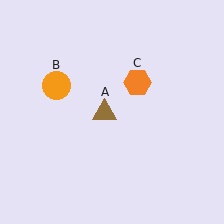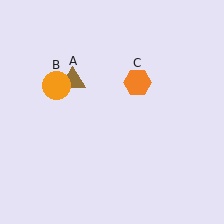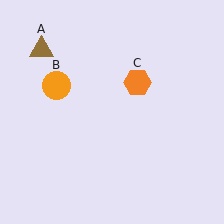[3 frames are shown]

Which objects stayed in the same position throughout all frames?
Orange circle (object B) and orange hexagon (object C) remained stationary.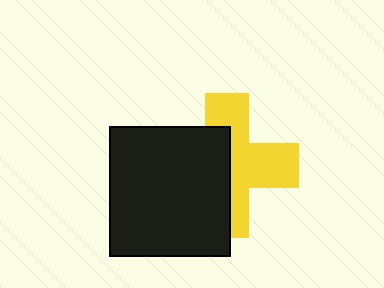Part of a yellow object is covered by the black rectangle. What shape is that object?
It is a cross.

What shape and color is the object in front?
The object in front is a black rectangle.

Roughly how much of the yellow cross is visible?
About half of it is visible (roughly 52%).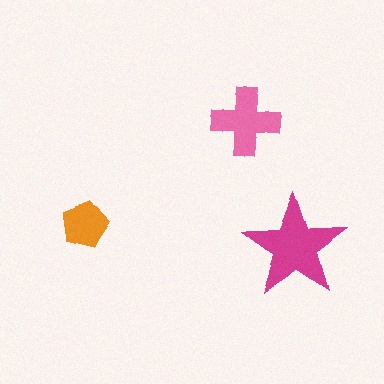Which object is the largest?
The magenta star.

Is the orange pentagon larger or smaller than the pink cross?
Smaller.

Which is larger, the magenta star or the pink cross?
The magenta star.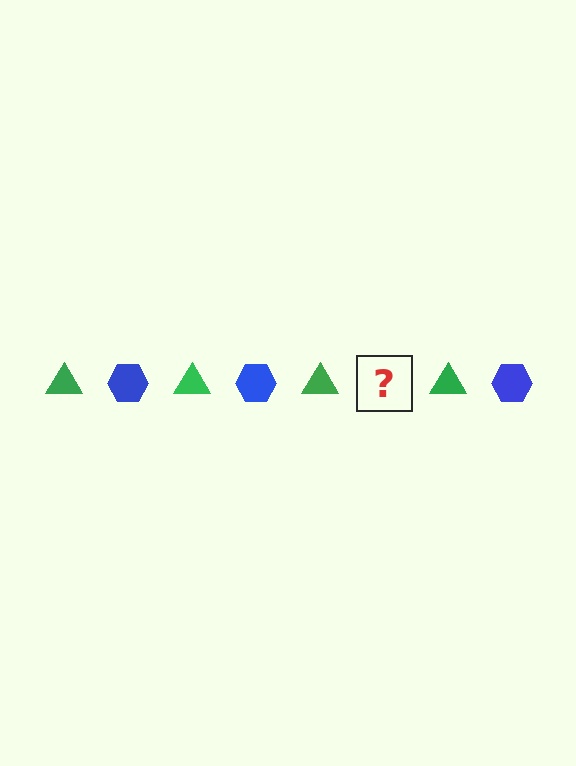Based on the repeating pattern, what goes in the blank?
The blank should be a blue hexagon.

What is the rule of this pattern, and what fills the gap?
The rule is that the pattern alternates between green triangle and blue hexagon. The gap should be filled with a blue hexagon.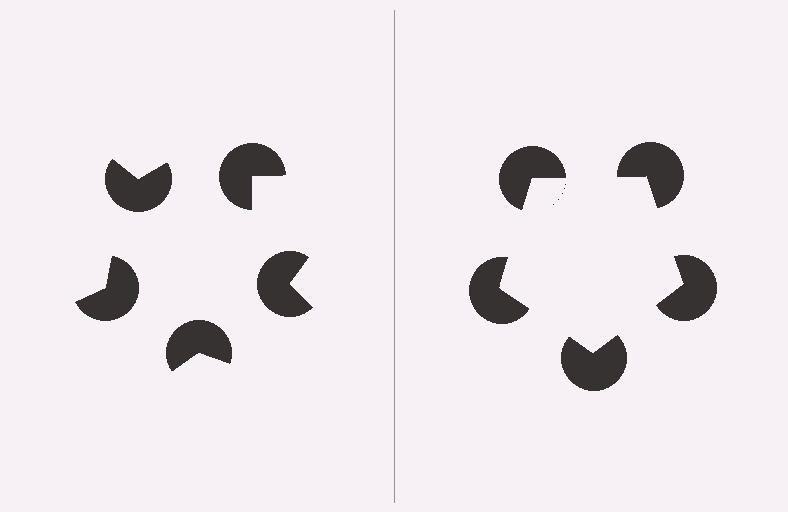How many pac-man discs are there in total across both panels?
10 — 5 on each side.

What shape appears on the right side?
An illusory pentagon.